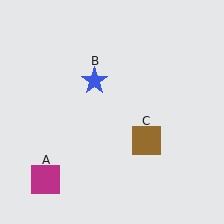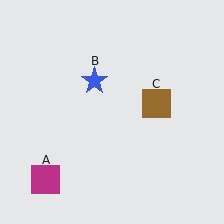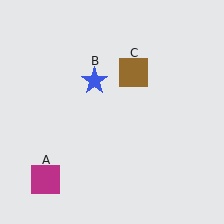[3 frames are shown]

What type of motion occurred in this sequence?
The brown square (object C) rotated counterclockwise around the center of the scene.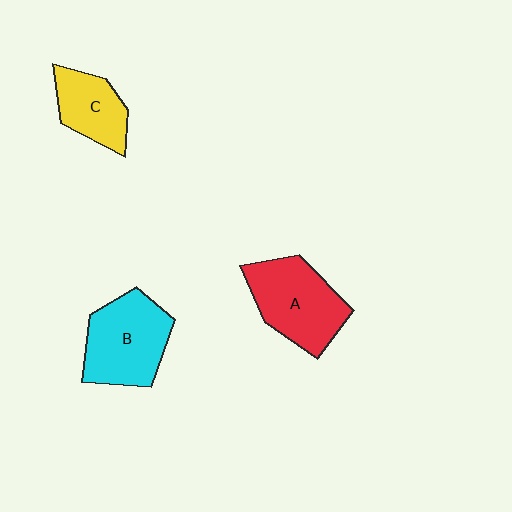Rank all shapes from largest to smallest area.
From largest to smallest: B (cyan), A (red), C (yellow).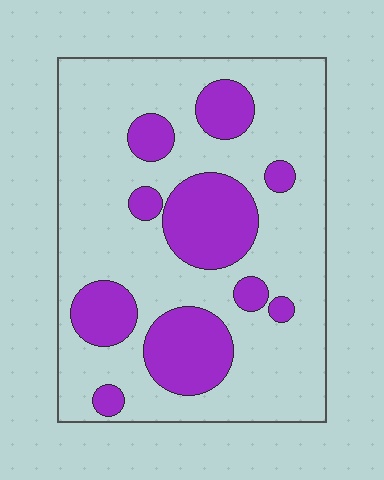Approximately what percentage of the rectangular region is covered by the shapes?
Approximately 25%.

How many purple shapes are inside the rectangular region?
10.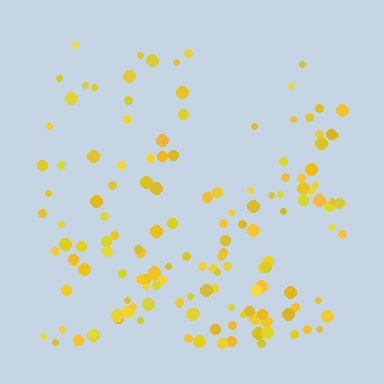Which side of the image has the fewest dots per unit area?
The top.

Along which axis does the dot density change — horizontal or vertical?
Vertical.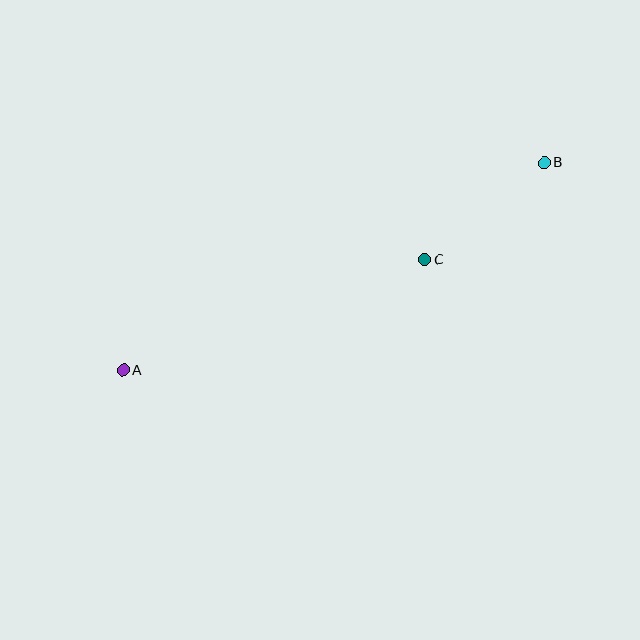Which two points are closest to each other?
Points B and C are closest to each other.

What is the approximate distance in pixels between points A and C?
The distance between A and C is approximately 321 pixels.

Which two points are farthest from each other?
Points A and B are farthest from each other.